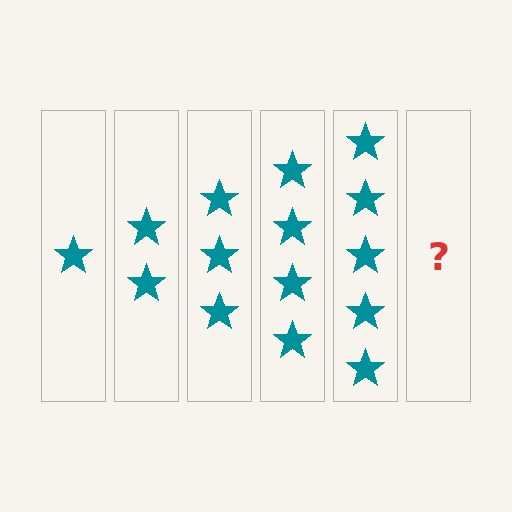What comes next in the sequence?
The next element should be 6 stars.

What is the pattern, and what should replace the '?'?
The pattern is that each step adds one more star. The '?' should be 6 stars.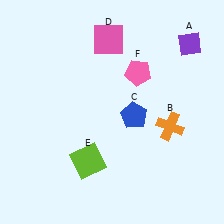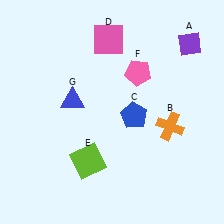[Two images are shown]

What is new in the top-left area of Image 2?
A blue triangle (G) was added in the top-left area of Image 2.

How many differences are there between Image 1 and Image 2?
There is 1 difference between the two images.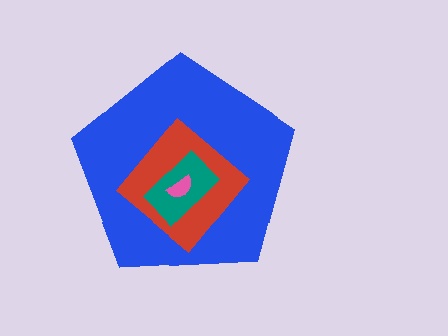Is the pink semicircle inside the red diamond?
Yes.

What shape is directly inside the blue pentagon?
The red diamond.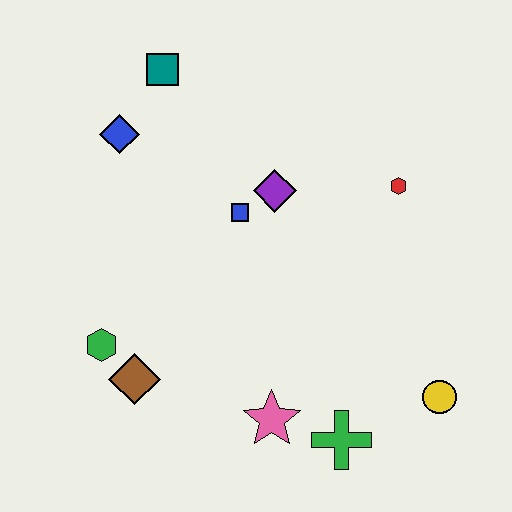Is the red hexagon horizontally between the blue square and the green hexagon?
No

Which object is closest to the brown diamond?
The green hexagon is closest to the brown diamond.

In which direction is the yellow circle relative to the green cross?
The yellow circle is to the right of the green cross.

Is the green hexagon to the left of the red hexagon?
Yes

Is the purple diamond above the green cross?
Yes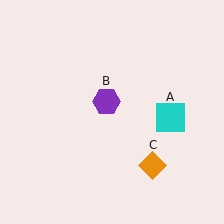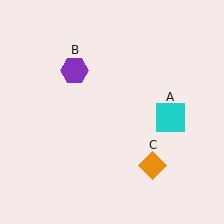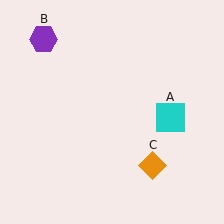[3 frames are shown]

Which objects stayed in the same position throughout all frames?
Cyan square (object A) and orange diamond (object C) remained stationary.